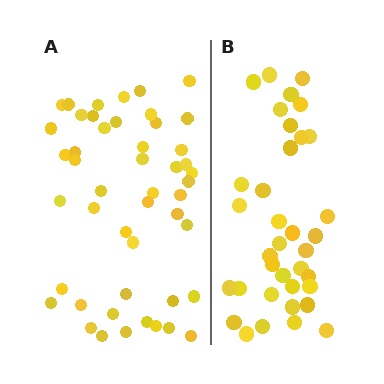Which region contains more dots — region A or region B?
Region A (the left region) has more dots.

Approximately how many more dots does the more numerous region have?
Region A has roughly 12 or so more dots than region B.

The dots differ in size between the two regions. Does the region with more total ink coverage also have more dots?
No. Region B has more total ink coverage because its dots are larger, but region A actually contains more individual dots. Total area can be misleading — the number of items is what matters here.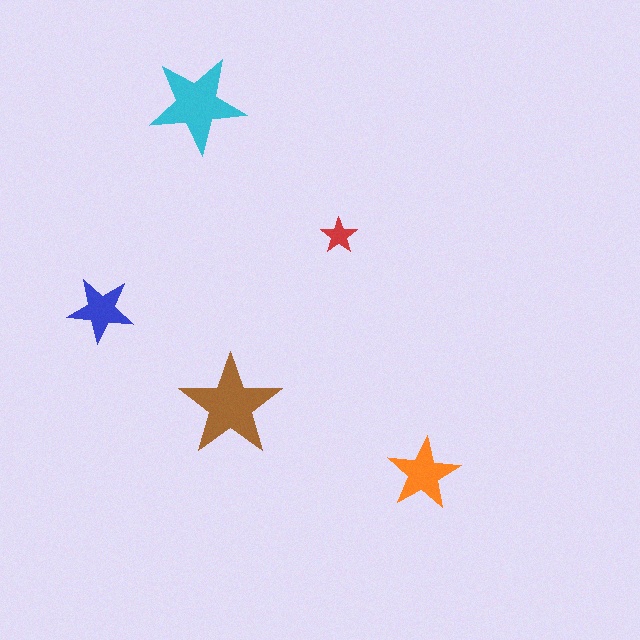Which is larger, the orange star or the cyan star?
The cyan one.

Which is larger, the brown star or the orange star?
The brown one.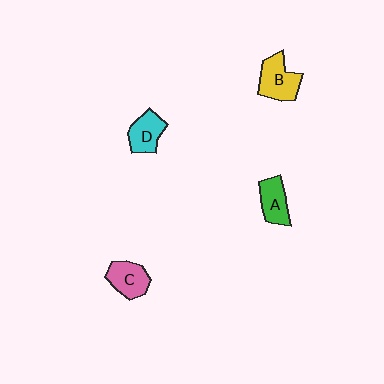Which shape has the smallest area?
Shape A (green).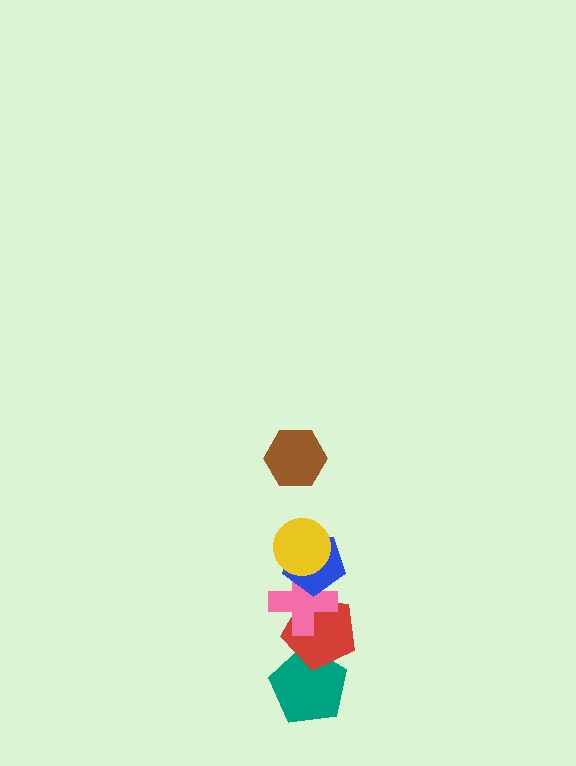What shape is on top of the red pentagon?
The pink cross is on top of the red pentagon.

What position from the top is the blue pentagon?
The blue pentagon is 3rd from the top.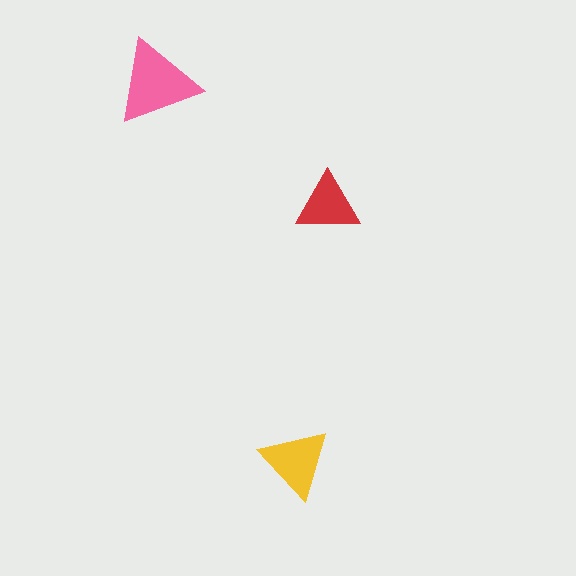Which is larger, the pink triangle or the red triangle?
The pink one.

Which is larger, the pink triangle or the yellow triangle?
The pink one.